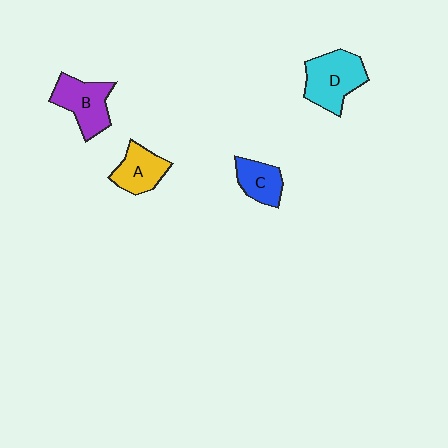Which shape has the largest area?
Shape D (cyan).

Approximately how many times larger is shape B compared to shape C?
Approximately 1.5 times.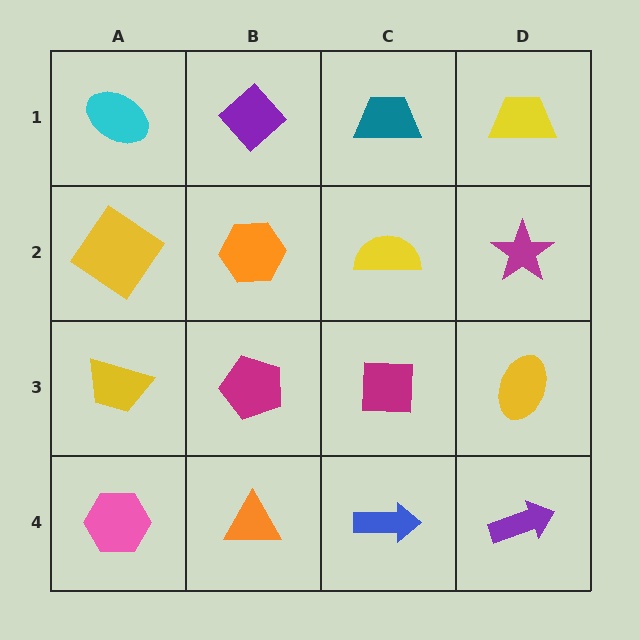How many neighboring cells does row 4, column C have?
3.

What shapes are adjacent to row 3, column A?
A yellow diamond (row 2, column A), a pink hexagon (row 4, column A), a magenta pentagon (row 3, column B).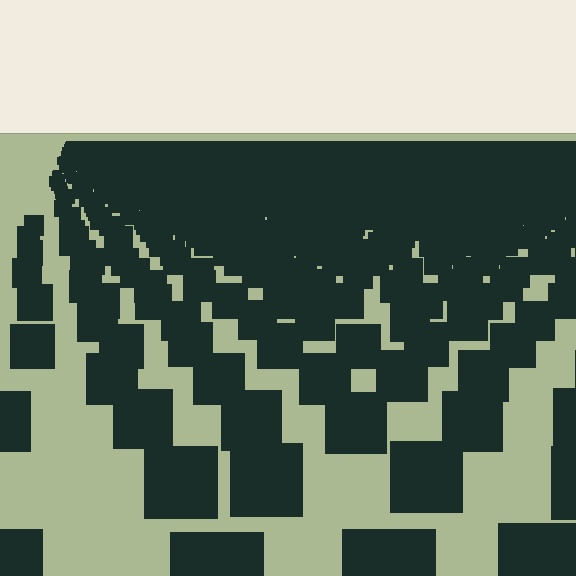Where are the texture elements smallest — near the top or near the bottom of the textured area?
Near the top.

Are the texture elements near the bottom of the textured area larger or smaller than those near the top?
Larger. Near the bottom, elements are closer to the viewer and appear at a bigger on-screen size.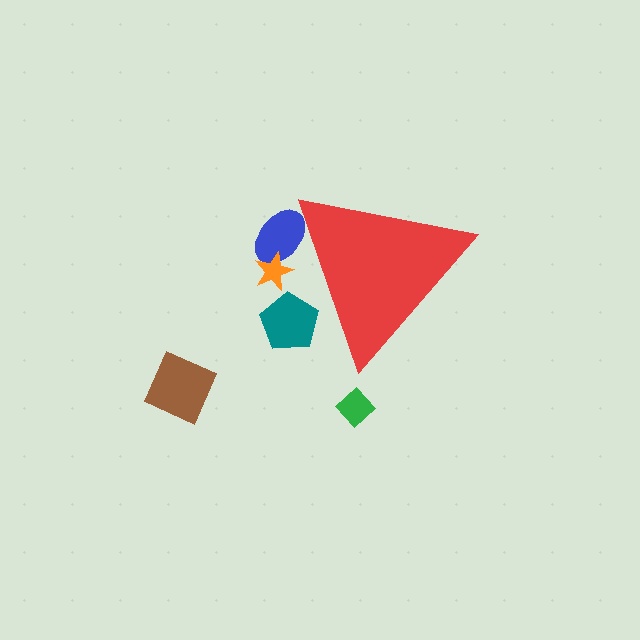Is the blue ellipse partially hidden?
Yes, the blue ellipse is partially hidden behind the red triangle.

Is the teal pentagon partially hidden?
Yes, the teal pentagon is partially hidden behind the red triangle.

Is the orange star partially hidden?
Yes, the orange star is partially hidden behind the red triangle.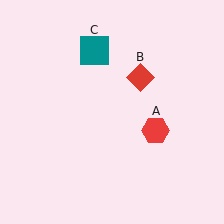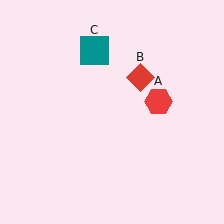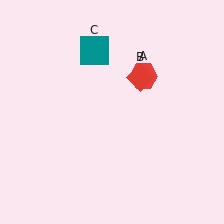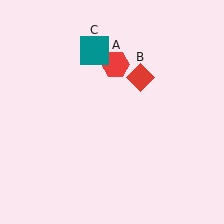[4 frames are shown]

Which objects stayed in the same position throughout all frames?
Red diamond (object B) and teal square (object C) remained stationary.